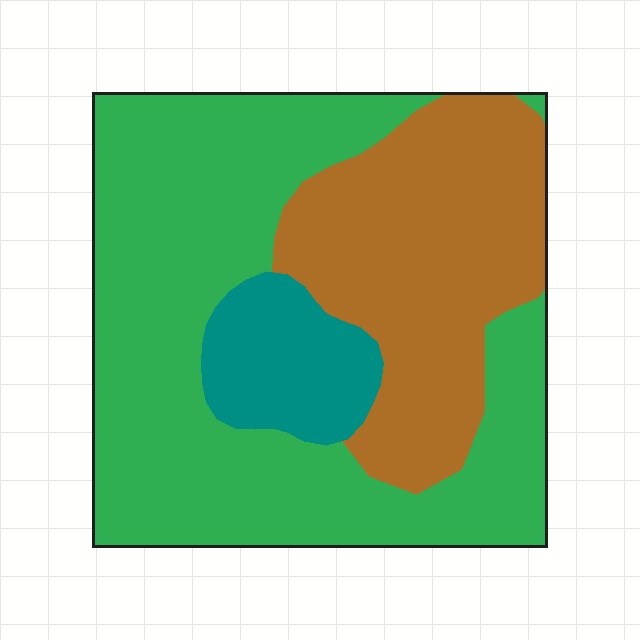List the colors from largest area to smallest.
From largest to smallest: green, brown, teal.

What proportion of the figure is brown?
Brown covers around 30% of the figure.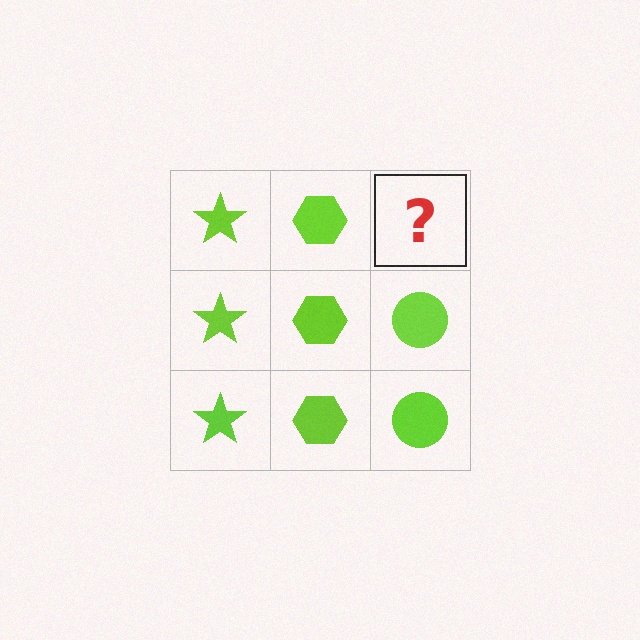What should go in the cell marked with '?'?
The missing cell should contain a lime circle.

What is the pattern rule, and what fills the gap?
The rule is that each column has a consistent shape. The gap should be filled with a lime circle.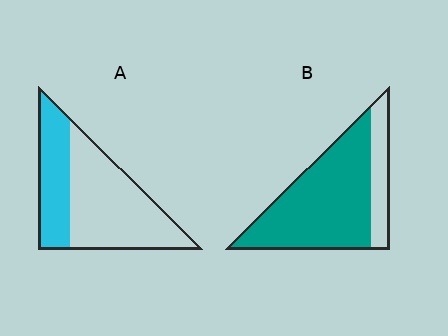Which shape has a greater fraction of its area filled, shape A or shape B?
Shape B.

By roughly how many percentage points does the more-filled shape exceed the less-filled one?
By roughly 45 percentage points (B over A).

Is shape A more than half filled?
No.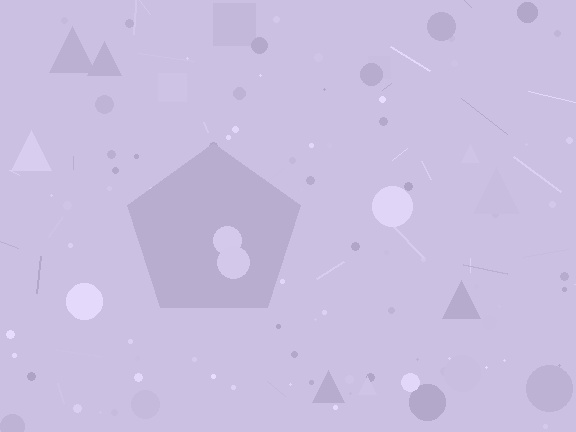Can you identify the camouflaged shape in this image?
The camouflaged shape is a pentagon.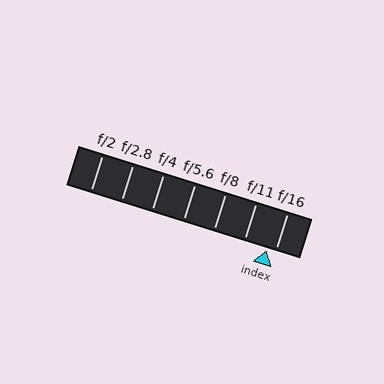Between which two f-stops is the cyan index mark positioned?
The index mark is between f/11 and f/16.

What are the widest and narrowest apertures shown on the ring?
The widest aperture shown is f/2 and the narrowest is f/16.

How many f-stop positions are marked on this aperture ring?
There are 7 f-stop positions marked.